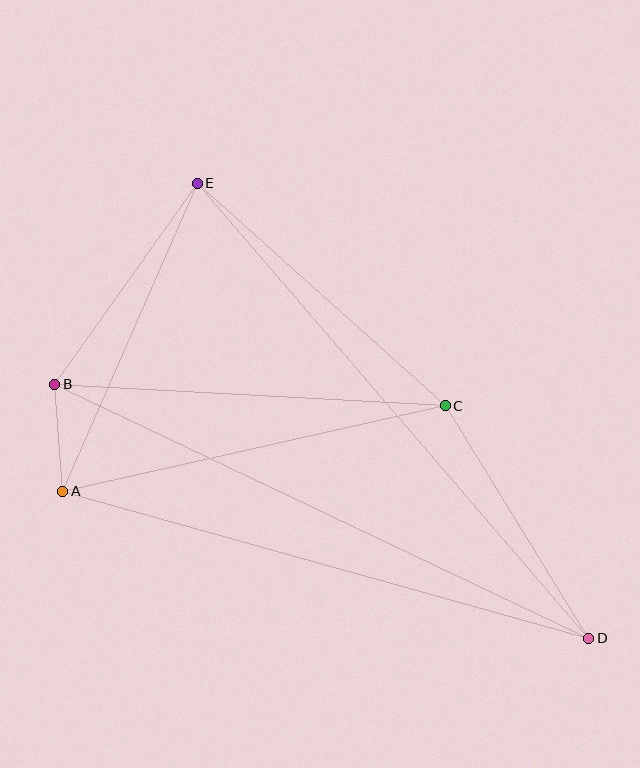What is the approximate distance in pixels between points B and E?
The distance between B and E is approximately 247 pixels.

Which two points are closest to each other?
Points A and B are closest to each other.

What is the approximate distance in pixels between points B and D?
The distance between B and D is approximately 591 pixels.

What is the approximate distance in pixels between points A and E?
The distance between A and E is approximately 336 pixels.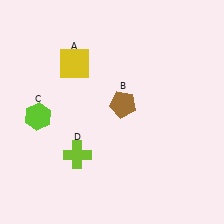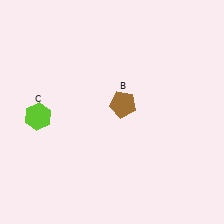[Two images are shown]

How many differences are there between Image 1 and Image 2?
There are 2 differences between the two images.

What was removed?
The lime cross (D), the yellow square (A) were removed in Image 2.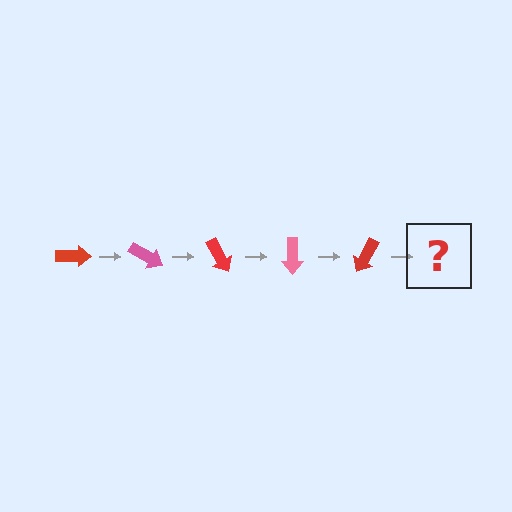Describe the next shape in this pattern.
It should be a pink arrow, rotated 150 degrees from the start.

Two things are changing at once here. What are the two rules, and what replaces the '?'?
The two rules are that it rotates 30 degrees each step and the color cycles through red and pink. The '?' should be a pink arrow, rotated 150 degrees from the start.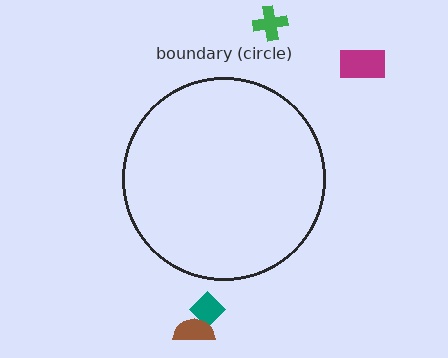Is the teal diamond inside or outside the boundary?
Outside.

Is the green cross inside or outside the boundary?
Outside.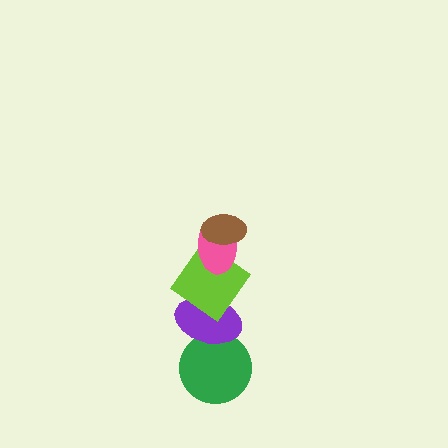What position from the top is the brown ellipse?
The brown ellipse is 1st from the top.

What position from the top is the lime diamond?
The lime diamond is 3rd from the top.